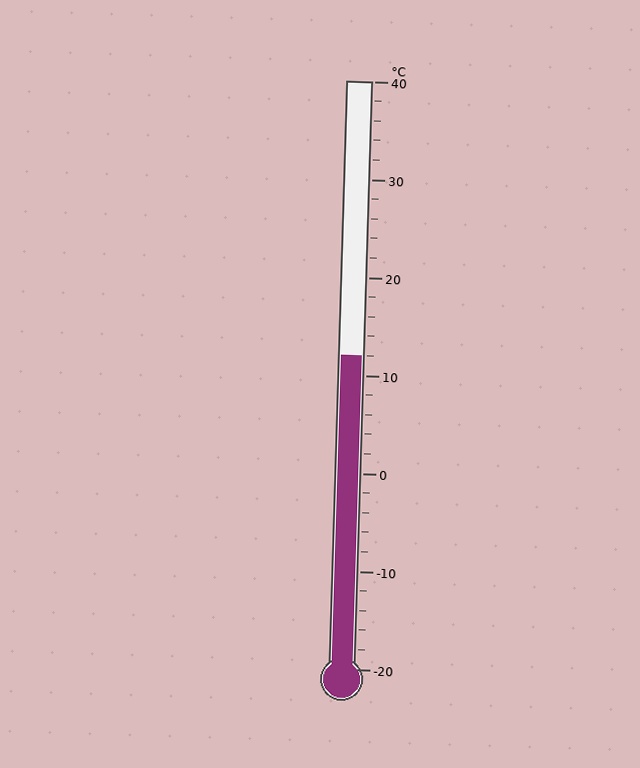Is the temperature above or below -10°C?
The temperature is above -10°C.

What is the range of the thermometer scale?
The thermometer scale ranges from -20°C to 40°C.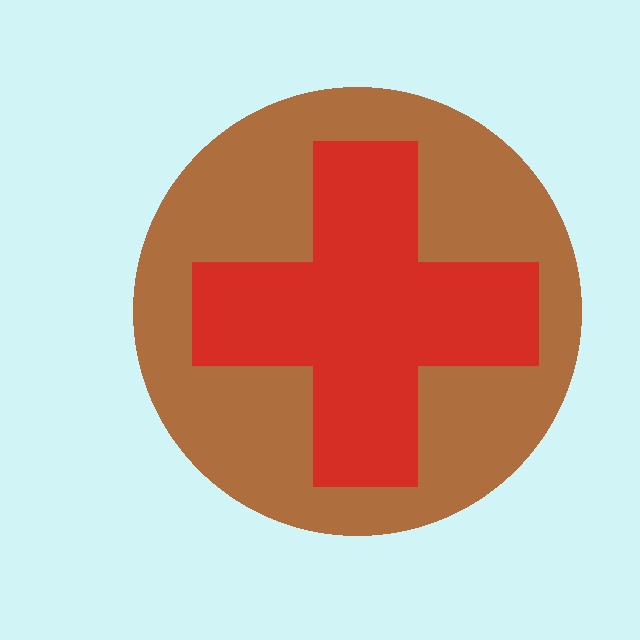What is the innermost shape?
The red cross.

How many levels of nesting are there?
2.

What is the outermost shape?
The brown circle.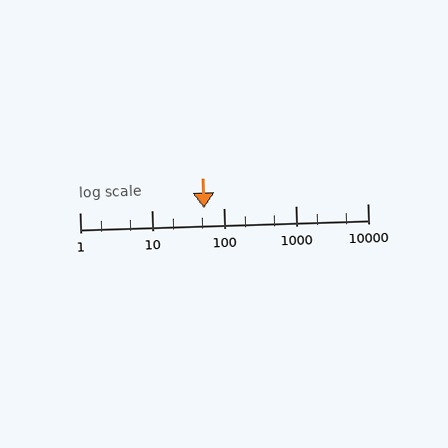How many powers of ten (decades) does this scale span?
The scale spans 4 decades, from 1 to 10000.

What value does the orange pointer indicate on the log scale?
The pointer indicates approximately 54.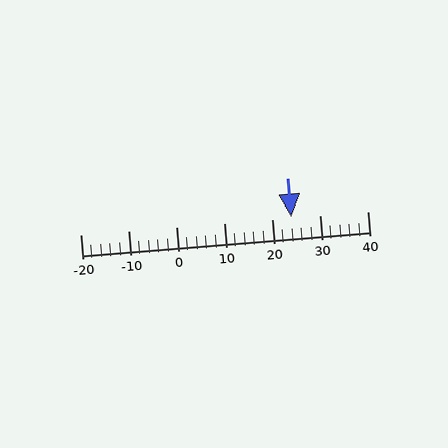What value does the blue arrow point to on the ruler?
The blue arrow points to approximately 24.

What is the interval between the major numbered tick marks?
The major tick marks are spaced 10 units apart.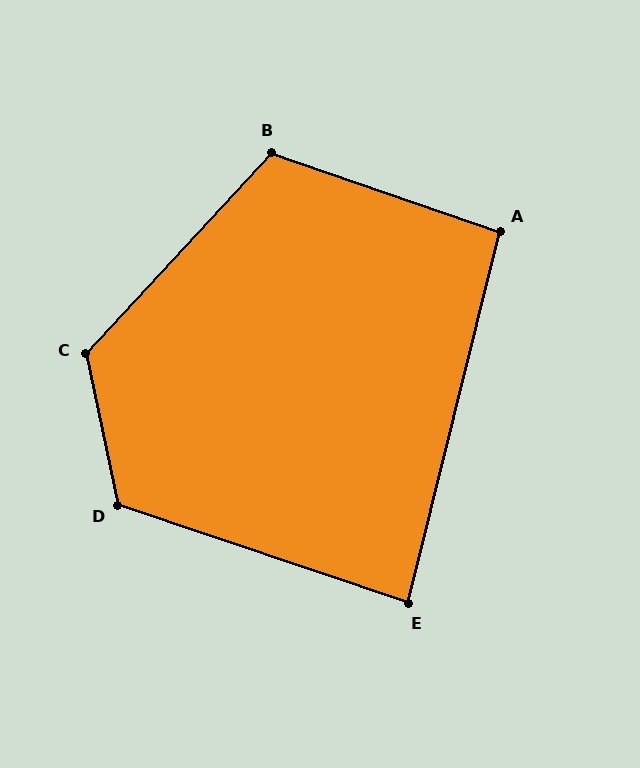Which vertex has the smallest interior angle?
E, at approximately 85 degrees.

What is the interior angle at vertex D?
Approximately 120 degrees (obtuse).